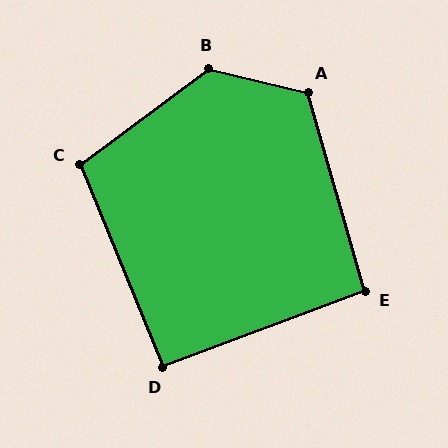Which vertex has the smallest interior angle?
D, at approximately 92 degrees.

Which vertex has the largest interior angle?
B, at approximately 130 degrees.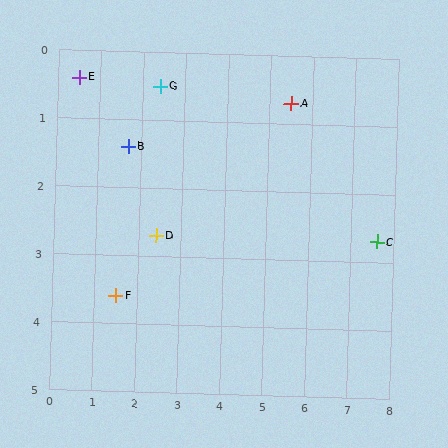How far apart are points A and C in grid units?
Points A and C are about 2.9 grid units apart.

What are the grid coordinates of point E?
Point E is at approximately (0.5, 0.4).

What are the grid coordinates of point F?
Point F is at approximately (1.5, 3.6).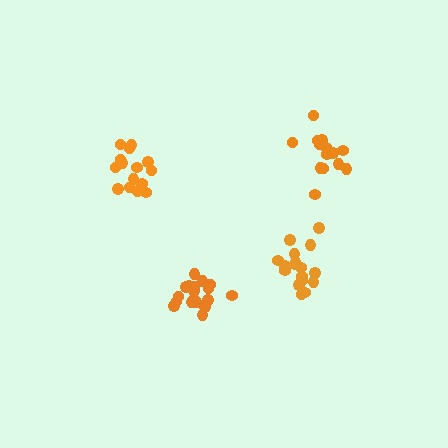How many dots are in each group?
Group 1: 17 dots, Group 2: 15 dots, Group 3: 17 dots, Group 4: 16 dots (65 total).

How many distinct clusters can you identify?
There are 4 distinct clusters.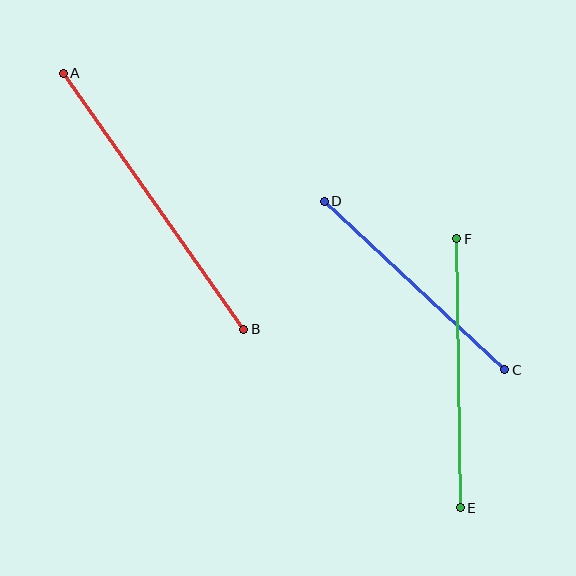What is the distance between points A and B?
The distance is approximately 313 pixels.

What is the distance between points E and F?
The distance is approximately 269 pixels.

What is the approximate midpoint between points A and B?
The midpoint is at approximately (153, 201) pixels.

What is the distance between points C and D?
The distance is approximately 247 pixels.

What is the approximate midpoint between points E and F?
The midpoint is at approximately (458, 373) pixels.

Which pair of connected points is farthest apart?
Points A and B are farthest apart.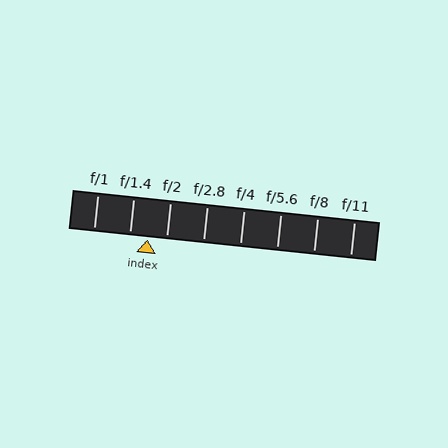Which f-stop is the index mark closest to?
The index mark is closest to f/1.4.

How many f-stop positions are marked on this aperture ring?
There are 8 f-stop positions marked.